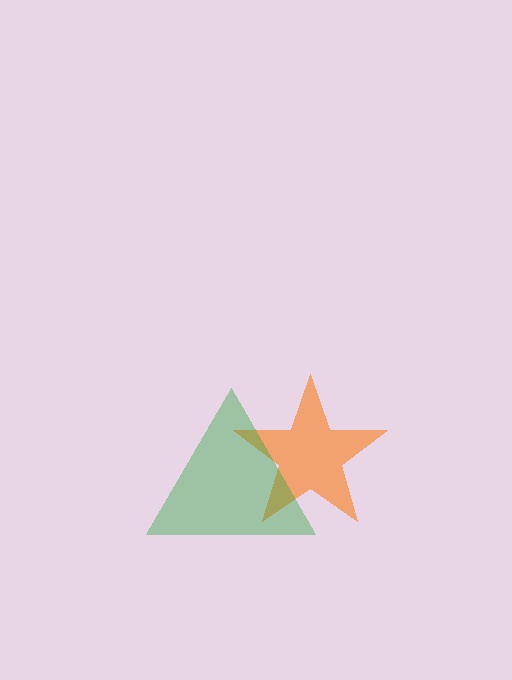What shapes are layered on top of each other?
The layered shapes are: an orange star, a green triangle.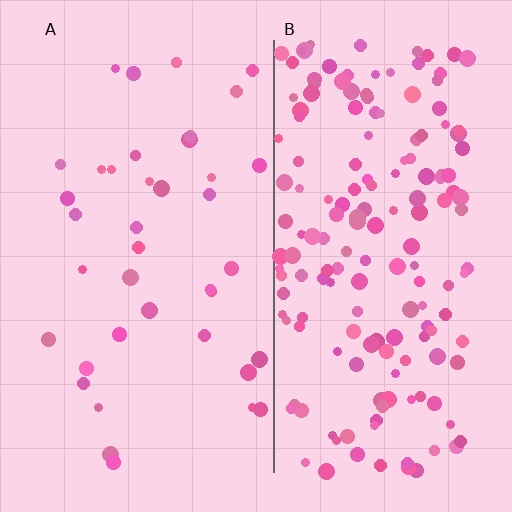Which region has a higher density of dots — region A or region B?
B (the right).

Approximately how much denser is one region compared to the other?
Approximately 4.4× — region B over region A.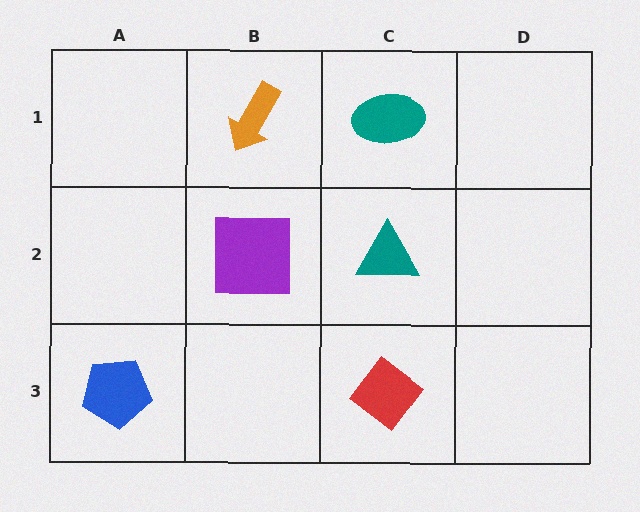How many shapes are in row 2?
2 shapes.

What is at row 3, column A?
A blue pentagon.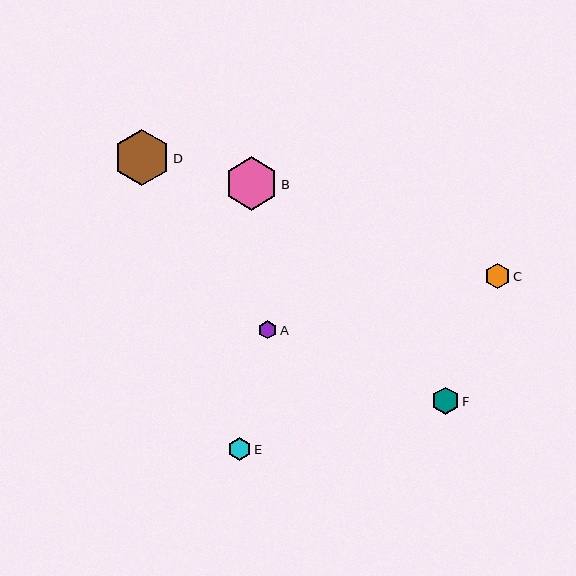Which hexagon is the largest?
Hexagon D is the largest with a size of approximately 56 pixels.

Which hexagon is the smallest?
Hexagon A is the smallest with a size of approximately 18 pixels.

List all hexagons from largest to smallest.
From largest to smallest: D, B, F, C, E, A.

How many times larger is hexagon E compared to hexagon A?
Hexagon E is approximately 1.3 times the size of hexagon A.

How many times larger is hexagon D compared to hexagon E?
Hexagon D is approximately 2.4 times the size of hexagon E.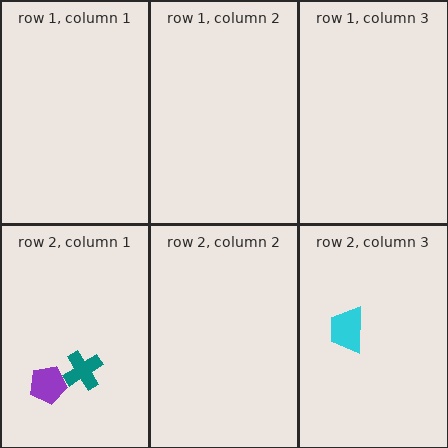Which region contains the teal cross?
The row 2, column 1 region.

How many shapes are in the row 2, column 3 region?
1.